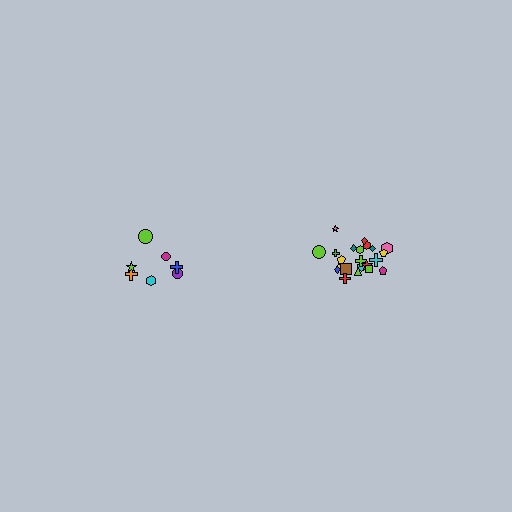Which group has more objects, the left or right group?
The right group.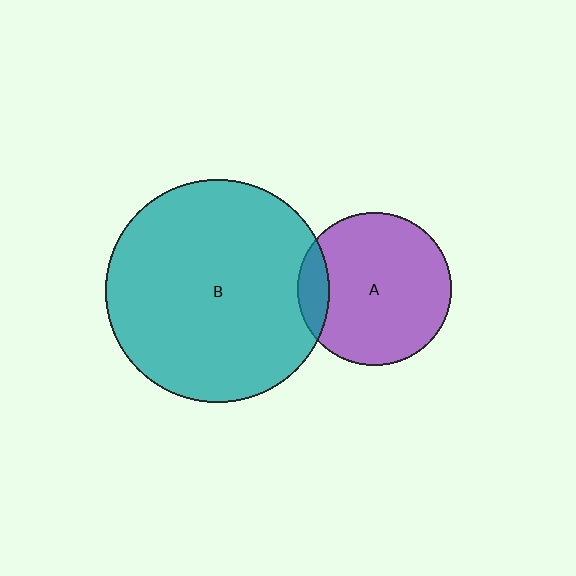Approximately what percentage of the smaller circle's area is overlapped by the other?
Approximately 10%.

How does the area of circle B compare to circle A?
Approximately 2.1 times.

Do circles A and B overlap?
Yes.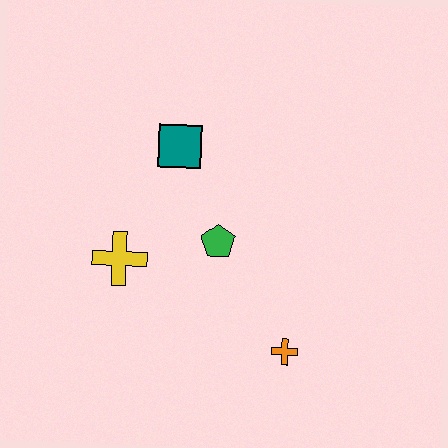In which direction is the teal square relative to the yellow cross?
The teal square is above the yellow cross.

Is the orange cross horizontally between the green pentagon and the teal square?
No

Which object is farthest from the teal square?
The orange cross is farthest from the teal square.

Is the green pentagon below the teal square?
Yes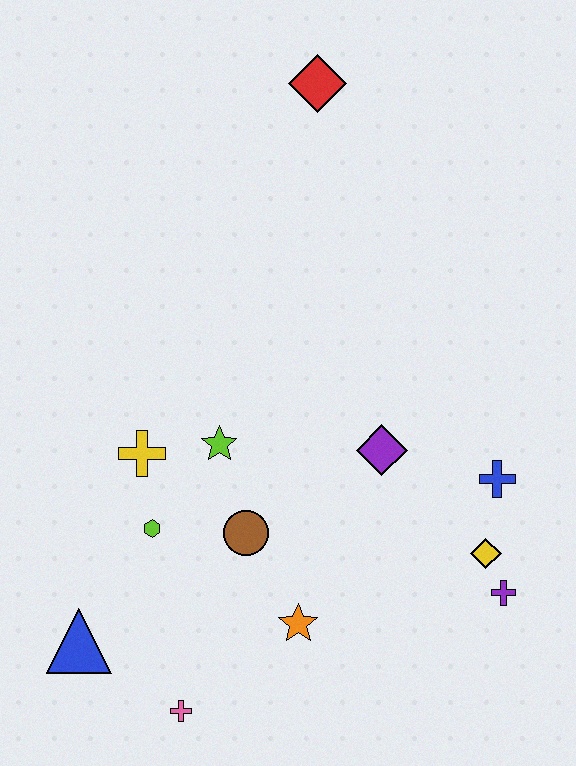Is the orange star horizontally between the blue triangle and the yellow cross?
No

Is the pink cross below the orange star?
Yes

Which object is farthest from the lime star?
The red diamond is farthest from the lime star.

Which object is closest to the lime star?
The yellow cross is closest to the lime star.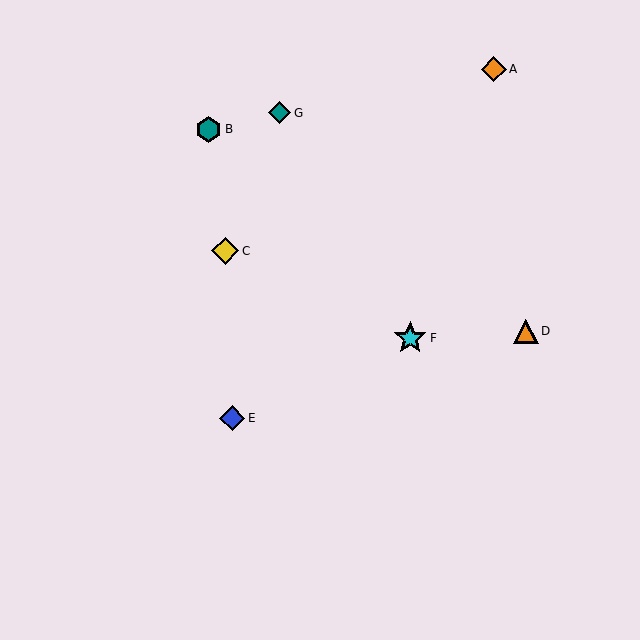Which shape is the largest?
The cyan star (labeled F) is the largest.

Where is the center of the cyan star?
The center of the cyan star is at (410, 338).